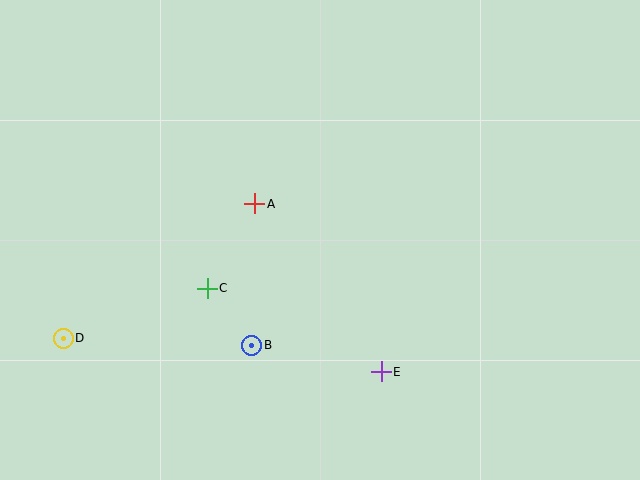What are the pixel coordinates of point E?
Point E is at (381, 372).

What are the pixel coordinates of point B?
Point B is at (252, 345).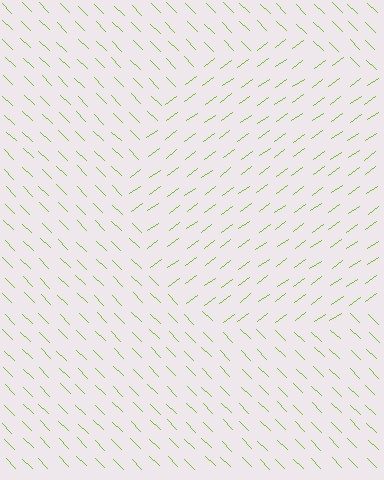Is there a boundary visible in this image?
Yes, there is a texture boundary formed by a change in line orientation.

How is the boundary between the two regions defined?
The boundary is defined purely by a change in line orientation (approximately 80 degrees difference). All lines are the same color and thickness.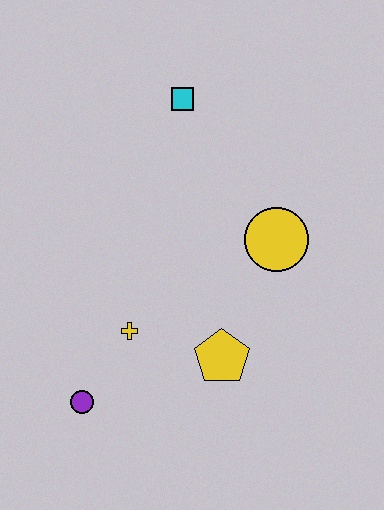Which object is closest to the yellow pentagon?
The yellow cross is closest to the yellow pentagon.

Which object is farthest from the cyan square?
The purple circle is farthest from the cyan square.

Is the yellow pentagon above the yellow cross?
No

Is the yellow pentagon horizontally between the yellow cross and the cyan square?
No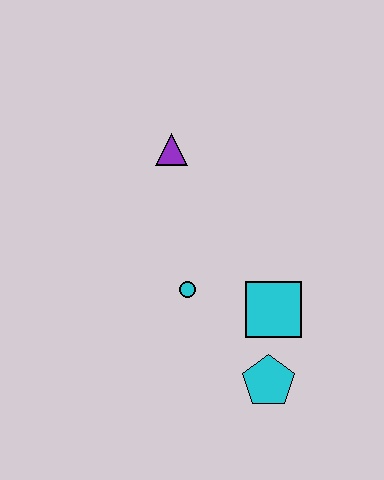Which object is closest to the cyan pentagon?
The cyan square is closest to the cyan pentagon.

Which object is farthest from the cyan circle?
The purple triangle is farthest from the cyan circle.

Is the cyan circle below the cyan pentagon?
No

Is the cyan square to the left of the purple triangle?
No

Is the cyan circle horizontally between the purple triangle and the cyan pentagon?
Yes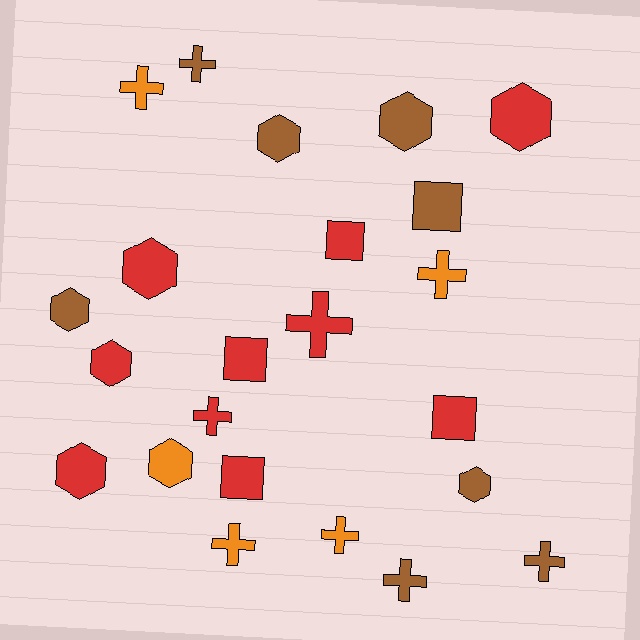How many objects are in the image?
There are 23 objects.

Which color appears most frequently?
Red, with 10 objects.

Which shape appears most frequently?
Cross, with 9 objects.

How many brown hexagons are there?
There are 4 brown hexagons.